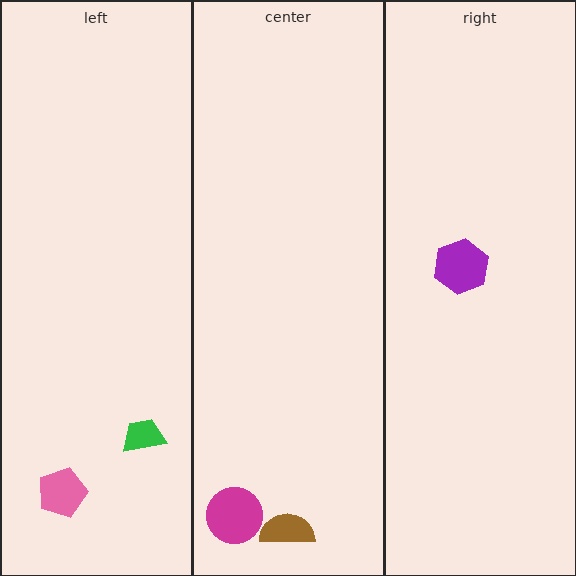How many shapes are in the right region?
1.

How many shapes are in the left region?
2.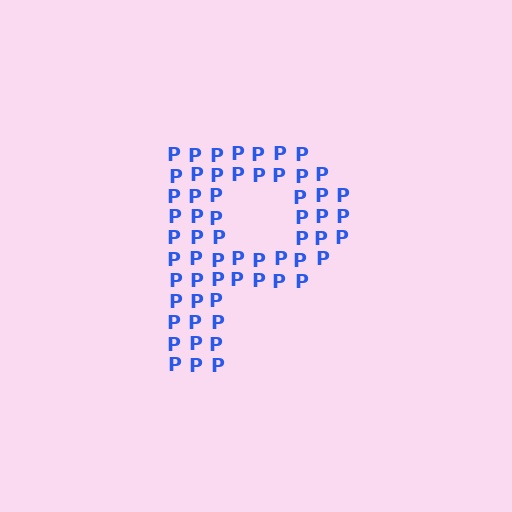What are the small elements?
The small elements are letter P's.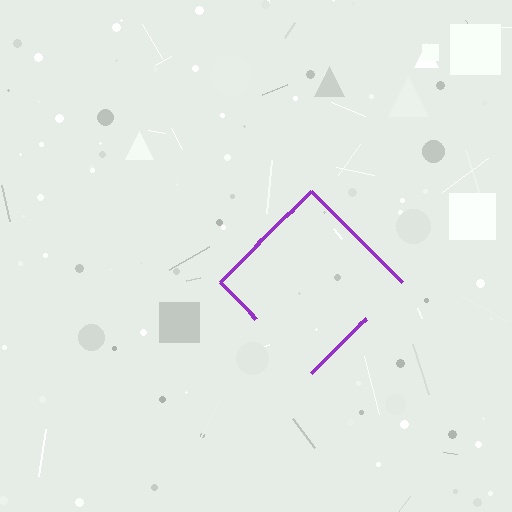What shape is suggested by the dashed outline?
The dashed outline suggests a diamond.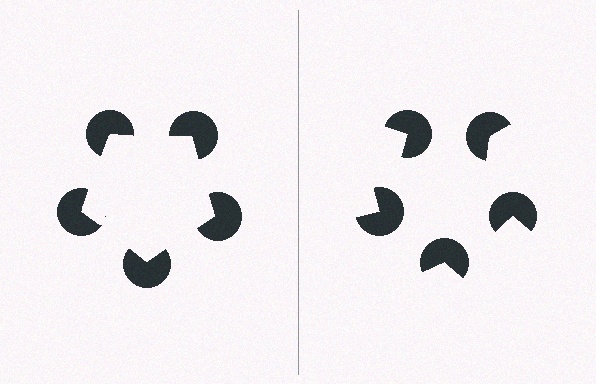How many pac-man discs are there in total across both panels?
10 — 5 on each side.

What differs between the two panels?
The pac-man discs are positioned identically on both sides; only the wedge orientations differ. On the left they align to a pentagon; on the right they are misaligned.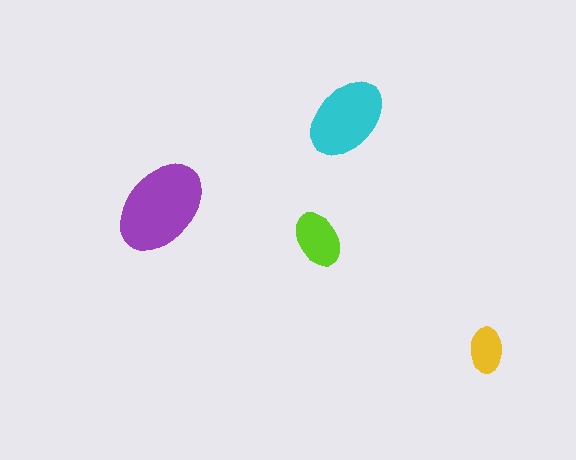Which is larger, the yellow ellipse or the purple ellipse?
The purple one.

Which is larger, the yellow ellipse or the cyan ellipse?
The cyan one.